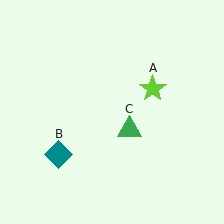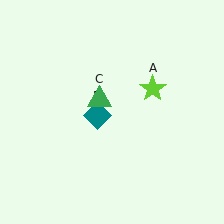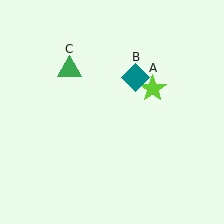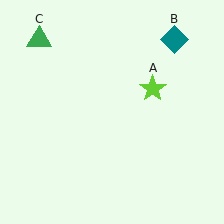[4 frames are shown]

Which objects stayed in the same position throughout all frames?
Lime star (object A) remained stationary.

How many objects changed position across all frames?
2 objects changed position: teal diamond (object B), green triangle (object C).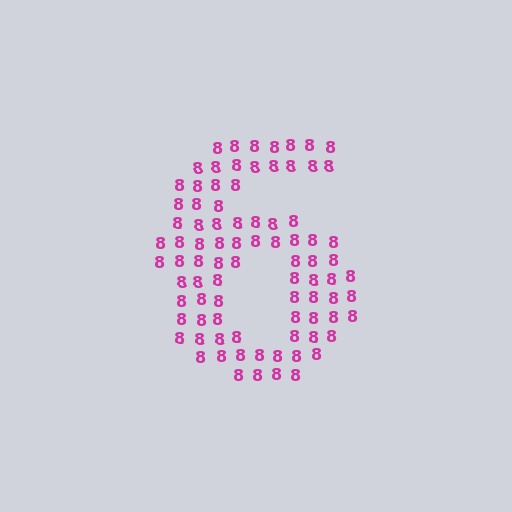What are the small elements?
The small elements are digit 8's.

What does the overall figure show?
The overall figure shows the digit 6.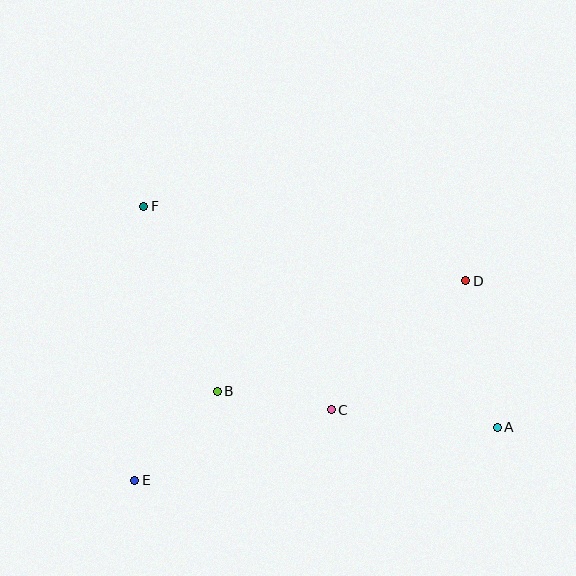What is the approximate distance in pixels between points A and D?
The distance between A and D is approximately 150 pixels.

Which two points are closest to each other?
Points B and C are closest to each other.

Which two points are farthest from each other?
Points A and F are farthest from each other.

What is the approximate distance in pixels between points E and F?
The distance between E and F is approximately 274 pixels.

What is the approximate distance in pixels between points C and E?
The distance between C and E is approximately 209 pixels.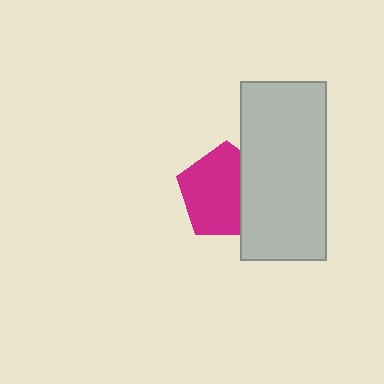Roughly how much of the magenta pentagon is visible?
Most of it is visible (roughly 68%).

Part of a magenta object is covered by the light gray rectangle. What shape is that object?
It is a pentagon.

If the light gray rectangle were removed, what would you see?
You would see the complete magenta pentagon.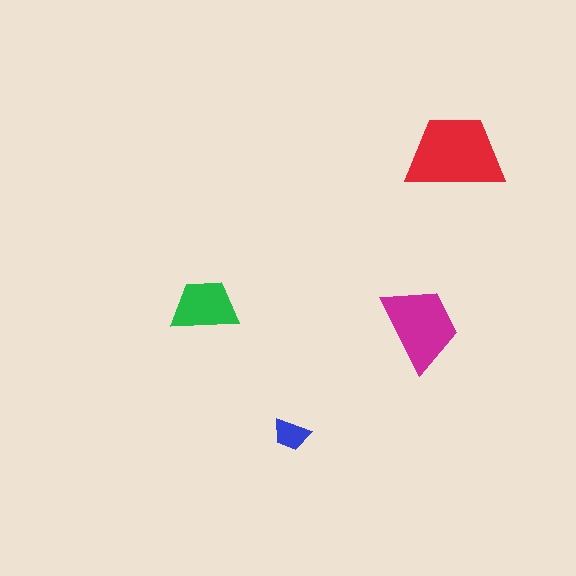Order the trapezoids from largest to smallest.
the red one, the magenta one, the green one, the blue one.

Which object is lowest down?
The blue trapezoid is bottommost.